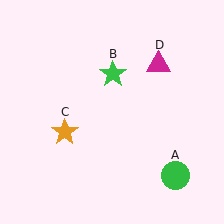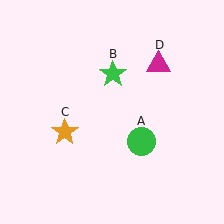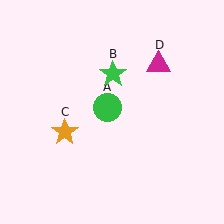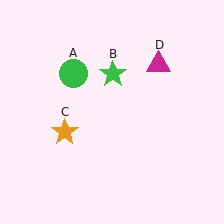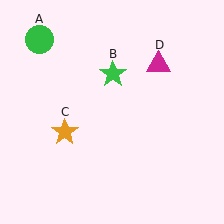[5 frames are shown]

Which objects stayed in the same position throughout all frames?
Green star (object B) and orange star (object C) and magenta triangle (object D) remained stationary.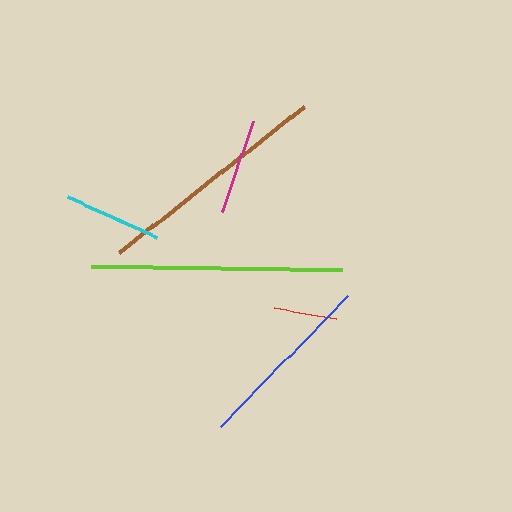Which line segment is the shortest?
The red line is the shortest at approximately 63 pixels.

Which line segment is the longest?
The lime line is the longest at approximately 251 pixels.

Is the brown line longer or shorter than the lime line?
The lime line is longer than the brown line.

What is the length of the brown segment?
The brown segment is approximately 236 pixels long.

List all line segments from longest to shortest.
From longest to shortest: lime, brown, blue, cyan, magenta, red.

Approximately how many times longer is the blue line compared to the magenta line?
The blue line is approximately 1.9 times the length of the magenta line.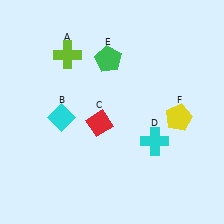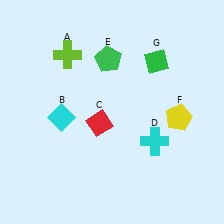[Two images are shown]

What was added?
A green diamond (G) was added in Image 2.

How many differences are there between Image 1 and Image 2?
There is 1 difference between the two images.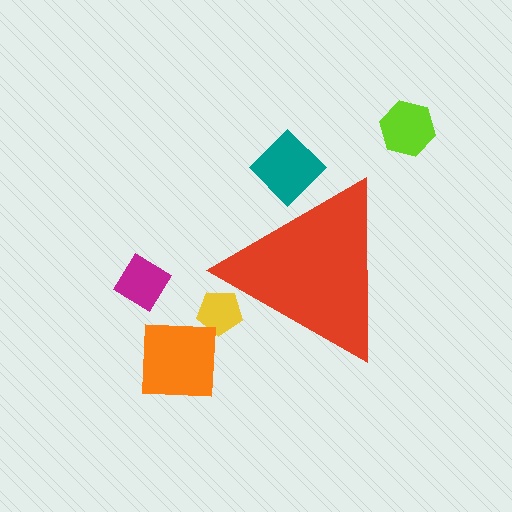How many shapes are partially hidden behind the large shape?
2 shapes are partially hidden.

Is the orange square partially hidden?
No, the orange square is fully visible.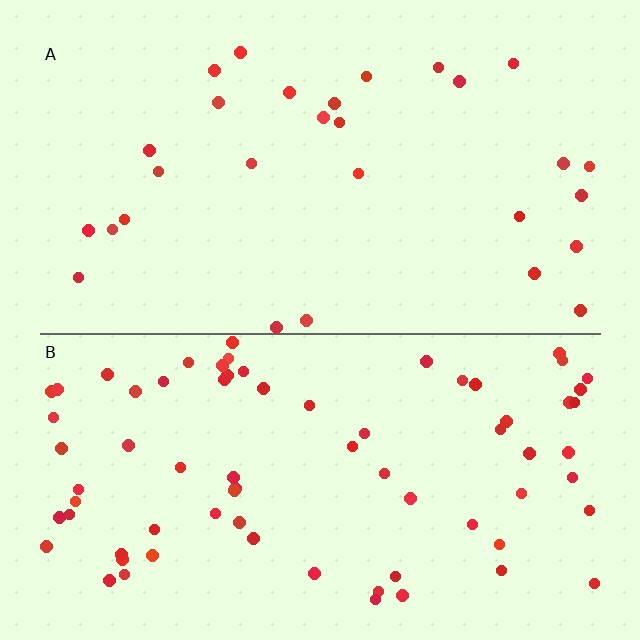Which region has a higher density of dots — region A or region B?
B (the bottom).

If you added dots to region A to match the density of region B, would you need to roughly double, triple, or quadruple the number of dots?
Approximately triple.